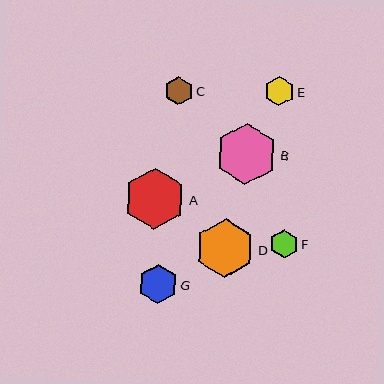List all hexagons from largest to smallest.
From largest to smallest: B, A, D, G, E, F, C.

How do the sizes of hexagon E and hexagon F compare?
Hexagon E and hexagon F are approximately the same size.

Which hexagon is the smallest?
Hexagon C is the smallest with a size of approximately 29 pixels.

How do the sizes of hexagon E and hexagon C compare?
Hexagon E and hexagon C are approximately the same size.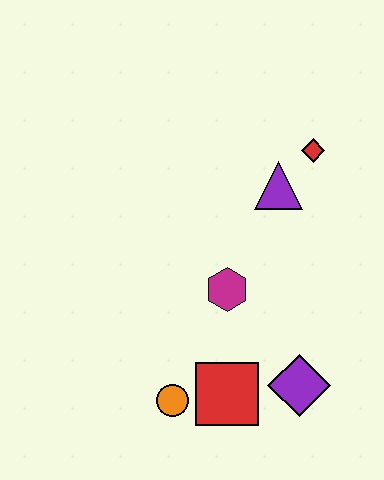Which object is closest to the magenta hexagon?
The red square is closest to the magenta hexagon.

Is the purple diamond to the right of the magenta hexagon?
Yes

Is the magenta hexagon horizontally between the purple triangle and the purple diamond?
No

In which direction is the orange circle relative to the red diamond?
The orange circle is below the red diamond.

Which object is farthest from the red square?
The red diamond is farthest from the red square.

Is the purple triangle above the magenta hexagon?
Yes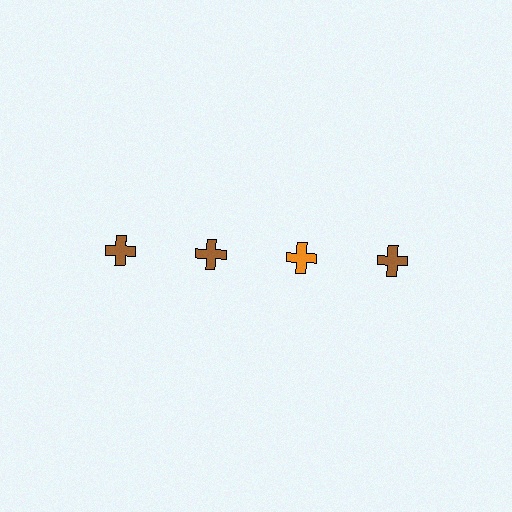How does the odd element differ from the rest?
It has a different color: orange instead of brown.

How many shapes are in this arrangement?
There are 4 shapes arranged in a grid pattern.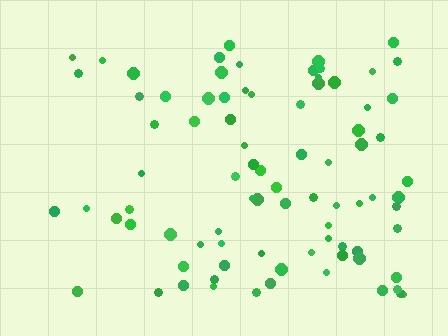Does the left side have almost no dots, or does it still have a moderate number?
Still a moderate number, just noticeably fewer than the right.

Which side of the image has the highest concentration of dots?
The right.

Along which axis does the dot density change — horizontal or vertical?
Horizontal.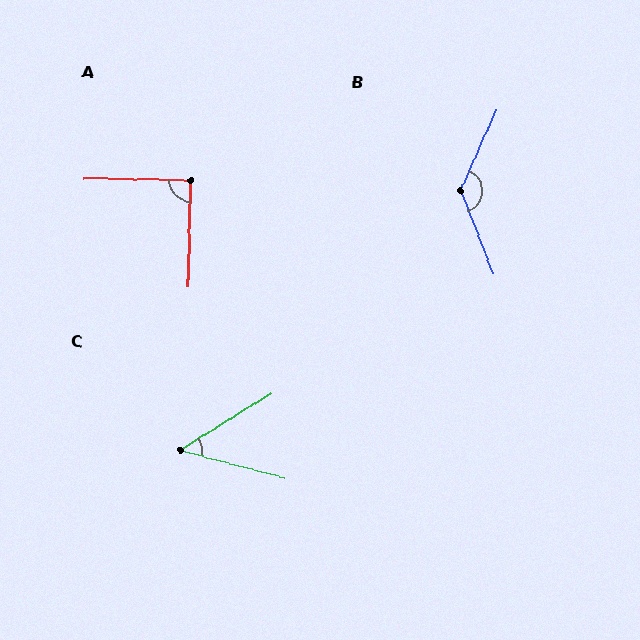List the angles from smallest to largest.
C (47°), A (89°), B (134°).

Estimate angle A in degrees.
Approximately 89 degrees.